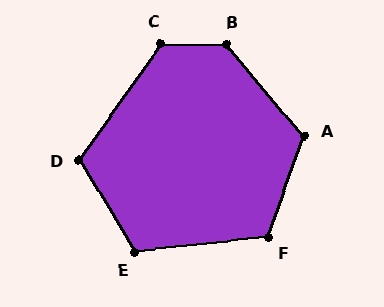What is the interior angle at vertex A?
Approximately 120 degrees (obtuse).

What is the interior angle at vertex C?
Approximately 125 degrees (obtuse).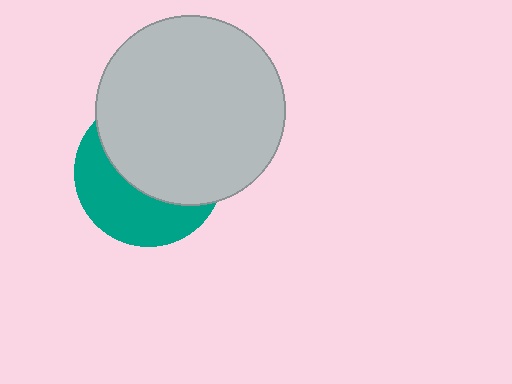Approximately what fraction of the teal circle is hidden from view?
Roughly 58% of the teal circle is hidden behind the light gray circle.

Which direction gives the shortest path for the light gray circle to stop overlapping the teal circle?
Moving up gives the shortest separation.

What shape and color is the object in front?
The object in front is a light gray circle.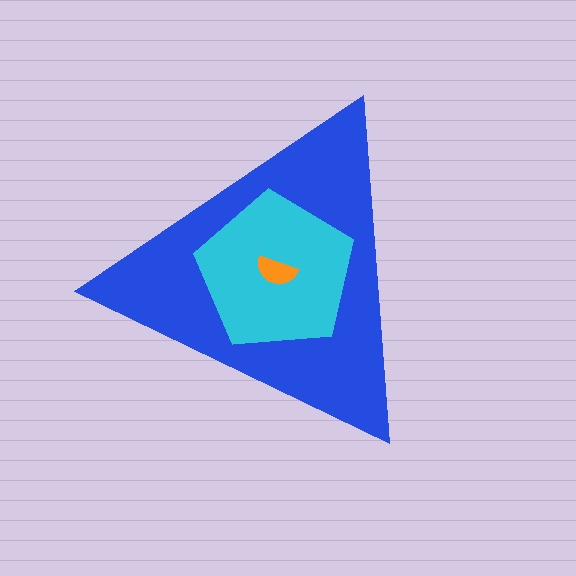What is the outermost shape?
The blue triangle.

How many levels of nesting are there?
3.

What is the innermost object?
The orange semicircle.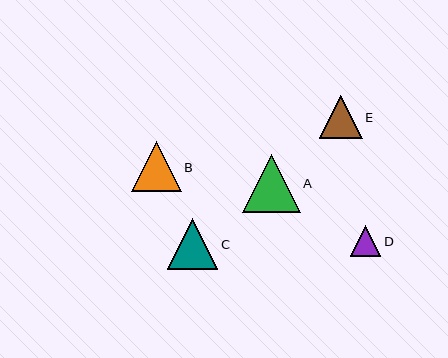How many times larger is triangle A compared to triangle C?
Triangle A is approximately 1.1 times the size of triangle C.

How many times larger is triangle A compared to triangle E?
Triangle A is approximately 1.3 times the size of triangle E.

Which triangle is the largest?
Triangle A is the largest with a size of approximately 58 pixels.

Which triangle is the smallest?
Triangle D is the smallest with a size of approximately 31 pixels.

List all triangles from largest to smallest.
From largest to smallest: A, C, B, E, D.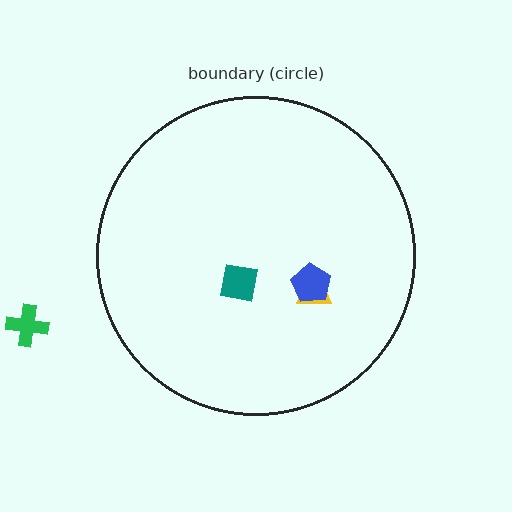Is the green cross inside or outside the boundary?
Outside.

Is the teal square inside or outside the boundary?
Inside.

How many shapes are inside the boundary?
3 inside, 1 outside.